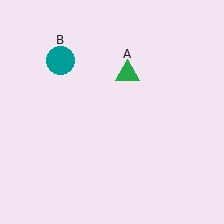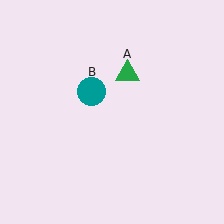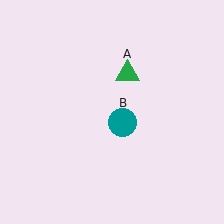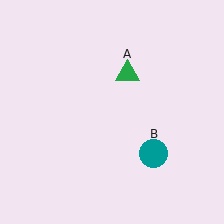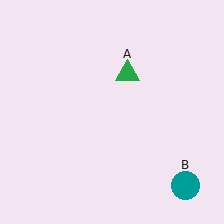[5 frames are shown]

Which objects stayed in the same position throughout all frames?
Green triangle (object A) remained stationary.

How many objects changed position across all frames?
1 object changed position: teal circle (object B).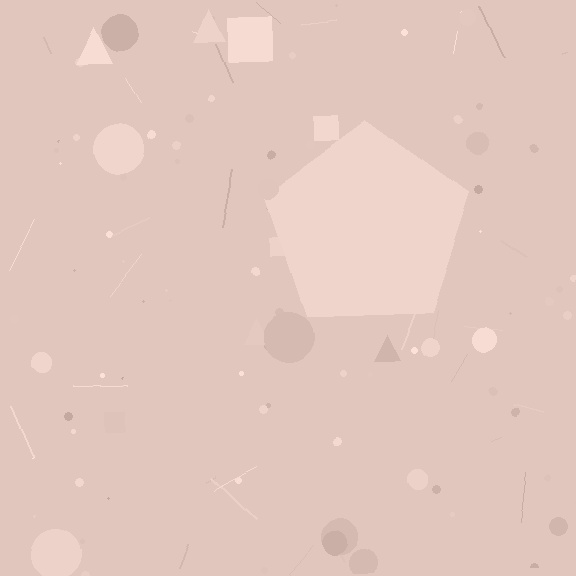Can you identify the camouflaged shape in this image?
The camouflaged shape is a pentagon.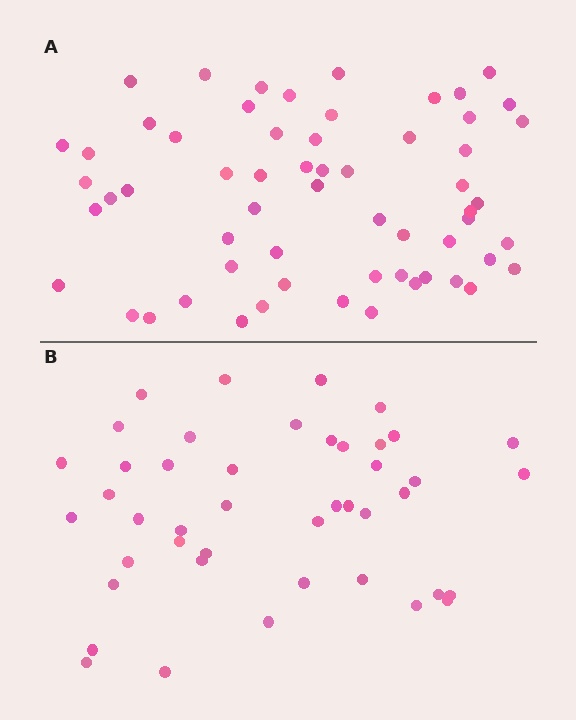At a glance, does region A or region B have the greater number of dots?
Region A (the top region) has more dots.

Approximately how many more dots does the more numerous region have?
Region A has approximately 15 more dots than region B.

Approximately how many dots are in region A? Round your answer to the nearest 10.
About 60 dots.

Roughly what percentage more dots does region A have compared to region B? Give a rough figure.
About 35% more.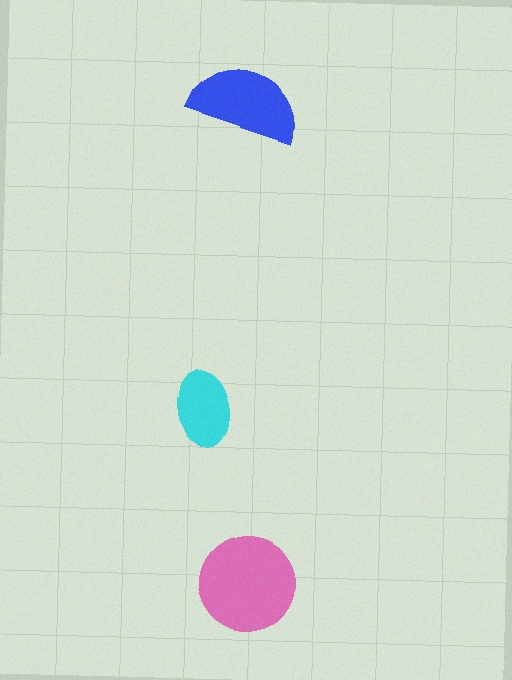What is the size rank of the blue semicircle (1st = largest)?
2nd.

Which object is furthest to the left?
The cyan ellipse is leftmost.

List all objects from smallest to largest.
The cyan ellipse, the blue semicircle, the pink circle.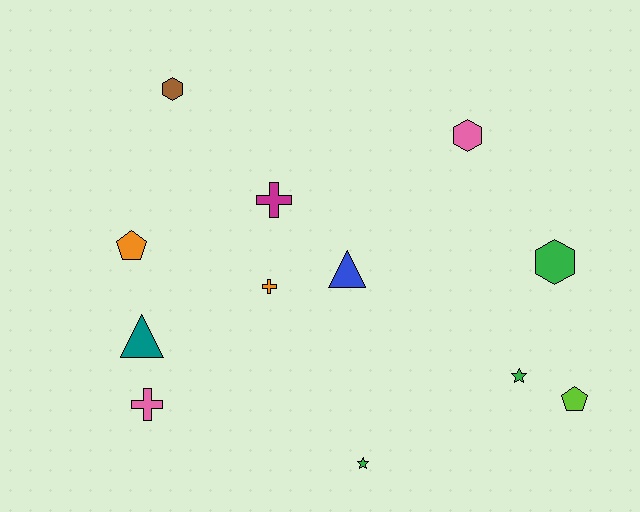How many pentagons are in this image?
There are 2 pentagons.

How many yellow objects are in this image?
There are no yellow objects.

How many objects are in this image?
There are 12 objects.